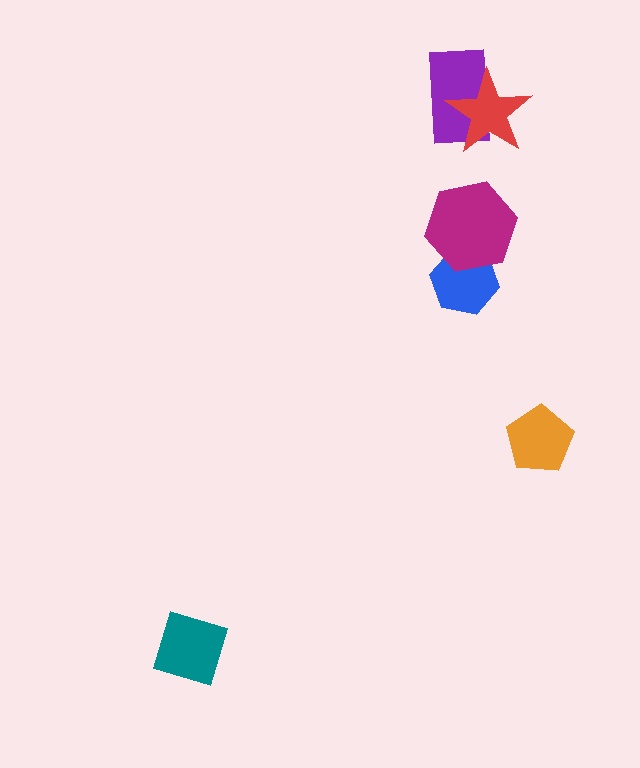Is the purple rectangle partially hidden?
Yes, it is partially covered by another shape.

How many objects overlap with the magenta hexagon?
1 object overlaps with the magenta hexagon.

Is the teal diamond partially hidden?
No, no other shape covers it.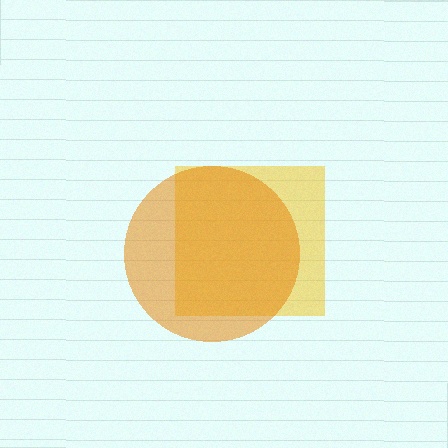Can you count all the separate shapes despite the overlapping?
Yes, there are 2 separate shapes.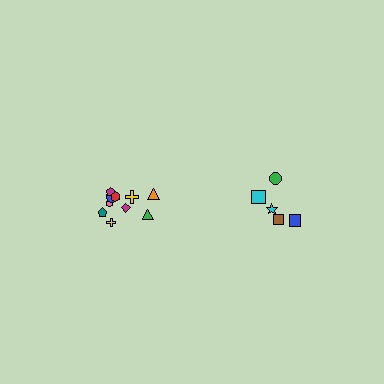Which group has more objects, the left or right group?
The left group.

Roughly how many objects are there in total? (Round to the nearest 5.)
Roughly 15 objects in total.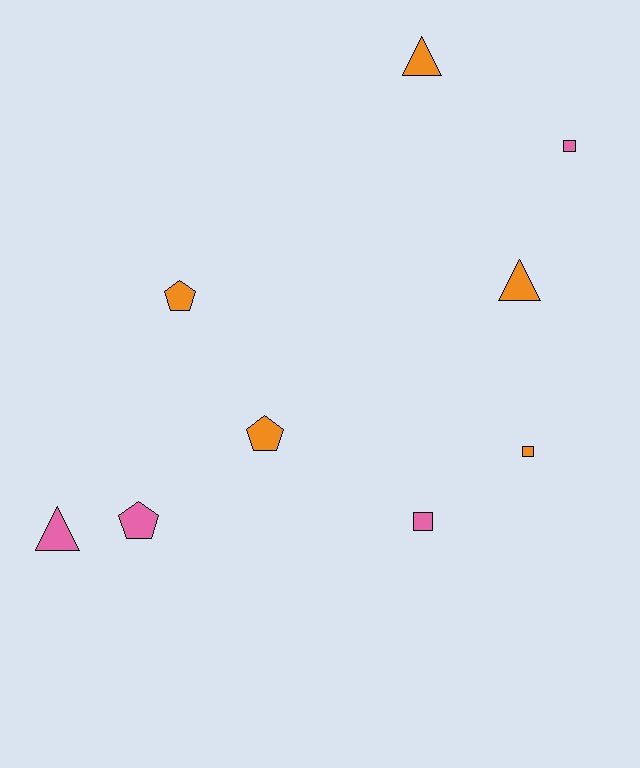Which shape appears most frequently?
Pentagon, with 3 objects.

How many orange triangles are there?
There are 2 orange triangles.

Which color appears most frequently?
Orange, with 5 objects.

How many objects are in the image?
There are 9 objects.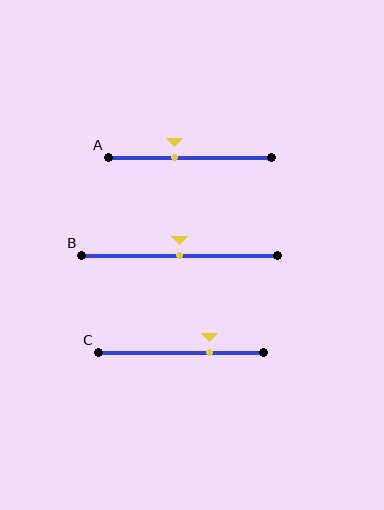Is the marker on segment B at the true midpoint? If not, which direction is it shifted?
Yes, the marker on segment B is at the true midpoint.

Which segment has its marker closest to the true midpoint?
Segment B has its marker closest to the true midpoint.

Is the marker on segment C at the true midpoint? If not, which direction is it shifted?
No, the marker on segment C is shifted to the right by about 17% of the segment length.